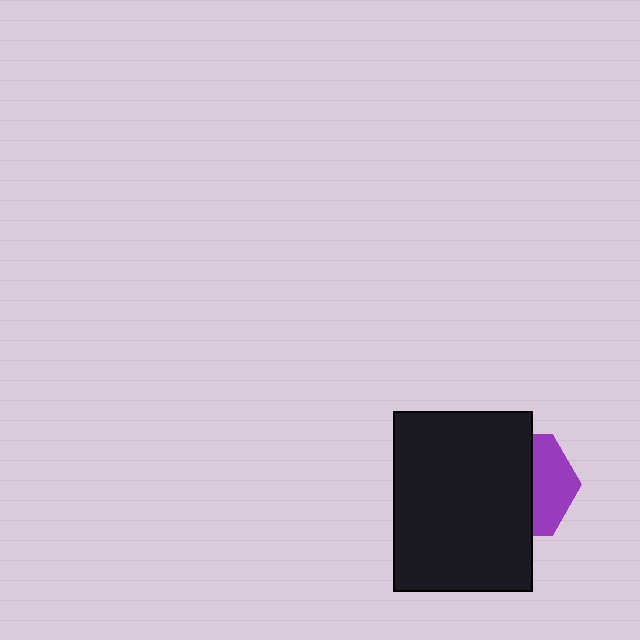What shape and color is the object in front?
The object in front is a black rectangle.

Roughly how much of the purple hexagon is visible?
A small part of it is visible (roughly 38%).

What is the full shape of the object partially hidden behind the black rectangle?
The partially hidden object is a purple hexagon.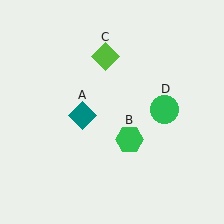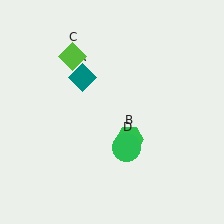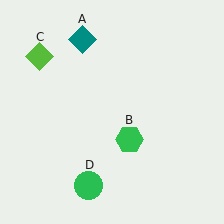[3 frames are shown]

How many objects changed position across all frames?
3 objects changed position: teal diamond (object A), lime diamond (object C), green circle (object D).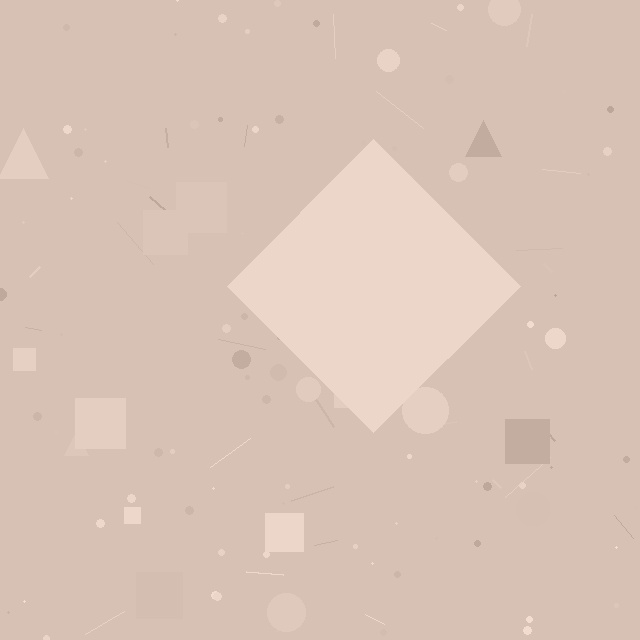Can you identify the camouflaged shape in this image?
The camouflaged shape is a diamond.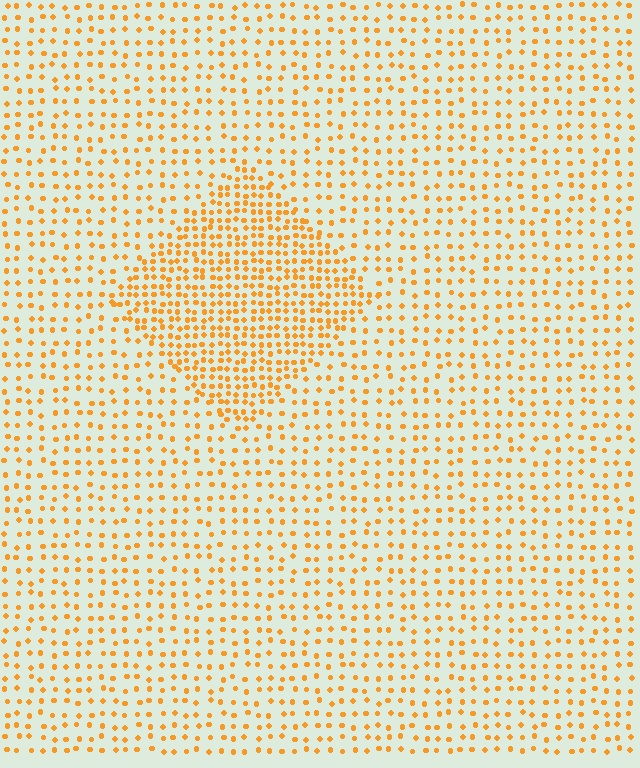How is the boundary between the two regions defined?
The boundary is defined by a change in element density (approximately 2.1x ratio). All elements are the same color, size, and shape.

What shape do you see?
I see a diamond.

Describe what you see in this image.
The image contains small orange elements arranged at two different densities. A diamond-shaped region is visible where the elements are more densely packed than the surrounding area.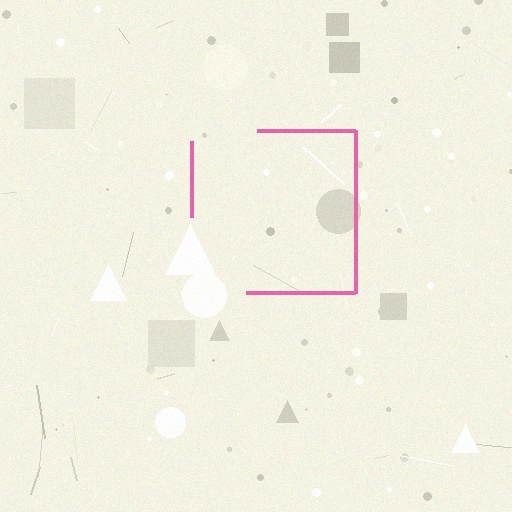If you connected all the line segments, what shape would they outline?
They would outline a square.